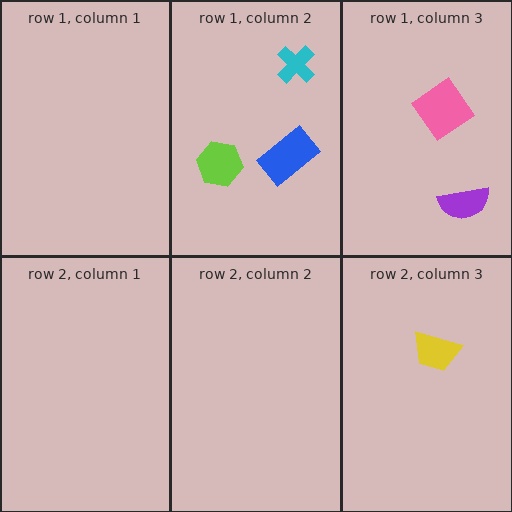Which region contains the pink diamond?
The row 1, column 3 region.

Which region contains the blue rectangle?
The row 1, column 2 region.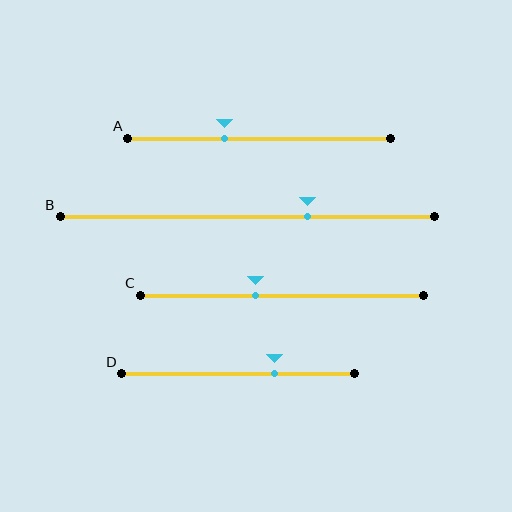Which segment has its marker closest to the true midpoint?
Segment C has its marker closest to the true midpoint.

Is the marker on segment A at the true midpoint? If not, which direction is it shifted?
No, the marker on segment A is shifted to the left by about 13% of the segment length.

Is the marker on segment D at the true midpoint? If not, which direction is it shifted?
No, the marker on segment D is shifted to the right by about 16% of the segment length.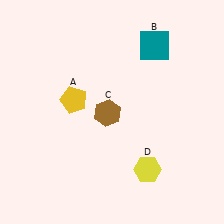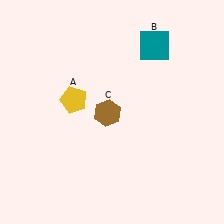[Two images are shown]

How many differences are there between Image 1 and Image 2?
There is 1 difference between the two images.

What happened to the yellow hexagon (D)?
The yellow hexagon (D) was removed in Image 2. It was in the bottom-right area of Image 1.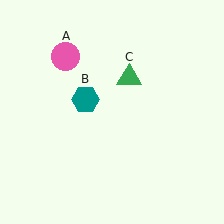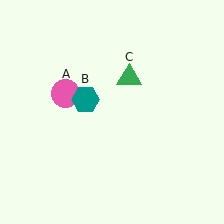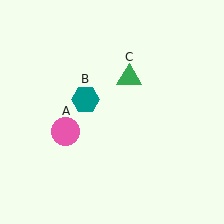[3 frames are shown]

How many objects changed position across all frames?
1 object changed position: pink circle (object A).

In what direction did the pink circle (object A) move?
The pink circle (object A) moved down.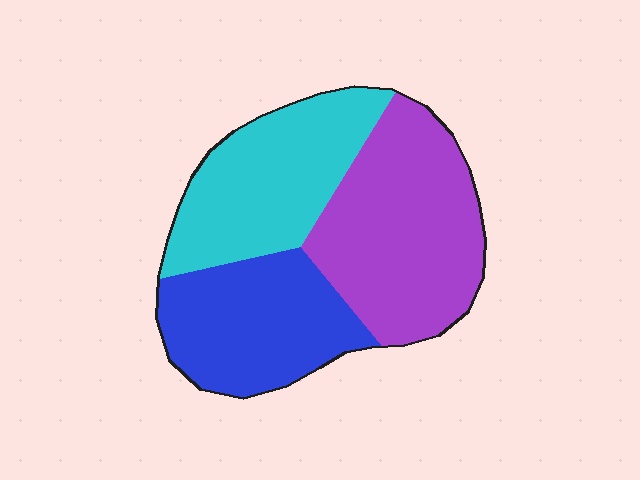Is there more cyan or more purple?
Purple.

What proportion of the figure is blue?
Blue covers 29% of the figure.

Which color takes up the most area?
Purple, at roughly 40%.